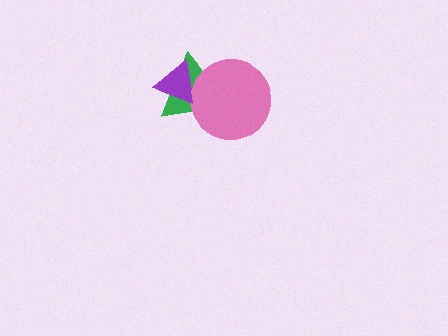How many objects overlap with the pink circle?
2 objects overlap with the pink circle.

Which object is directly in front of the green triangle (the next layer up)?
The pink circle is directly in front of the green triangle.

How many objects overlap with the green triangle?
2 objects overlap with the green triangle.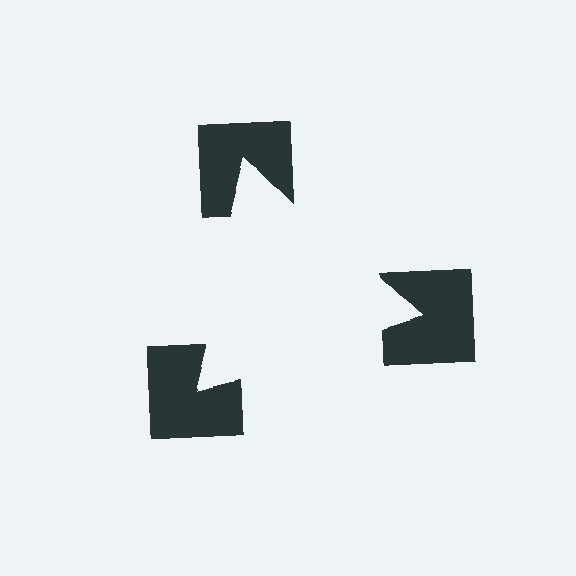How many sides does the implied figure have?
3 sides.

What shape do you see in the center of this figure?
An illusory triangle — its edges are inferred from the aligned wedge cuts in the notched squares, not physically drawn.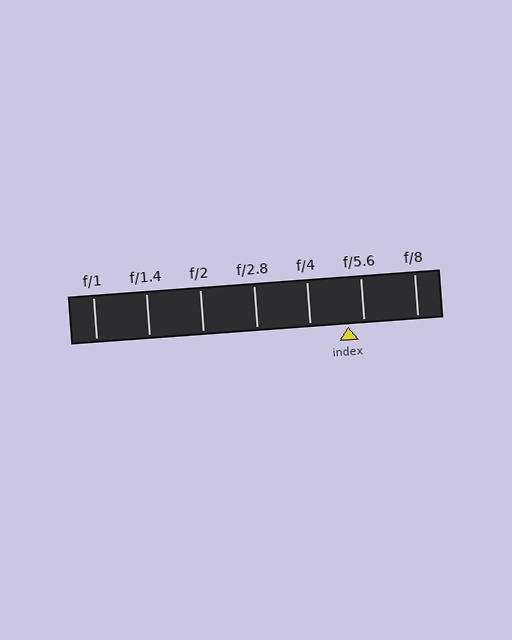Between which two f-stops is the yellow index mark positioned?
The index mark is between f/4 and f/5.6.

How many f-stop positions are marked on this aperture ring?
There are 7 f-stop positions marked.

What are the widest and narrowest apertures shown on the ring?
The widest aperture shown is f/1 and the narrowest is f/8.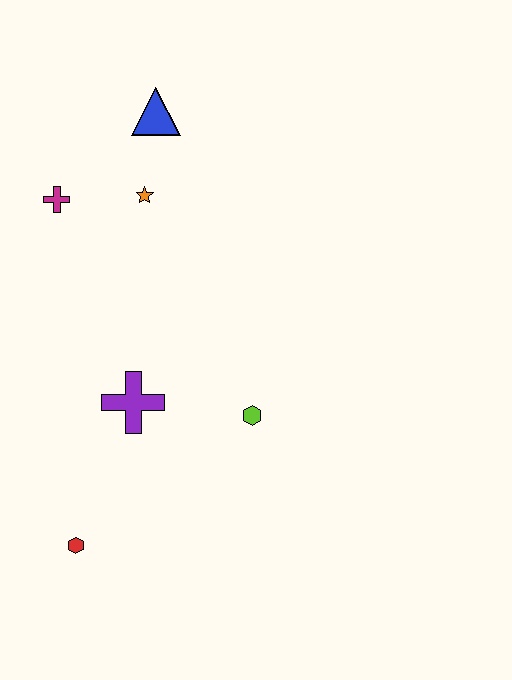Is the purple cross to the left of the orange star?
Yes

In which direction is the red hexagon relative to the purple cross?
The red hexagon is below the purple cross.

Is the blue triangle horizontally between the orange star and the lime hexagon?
Yes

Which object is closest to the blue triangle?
The orange star is closest to the blue triangle.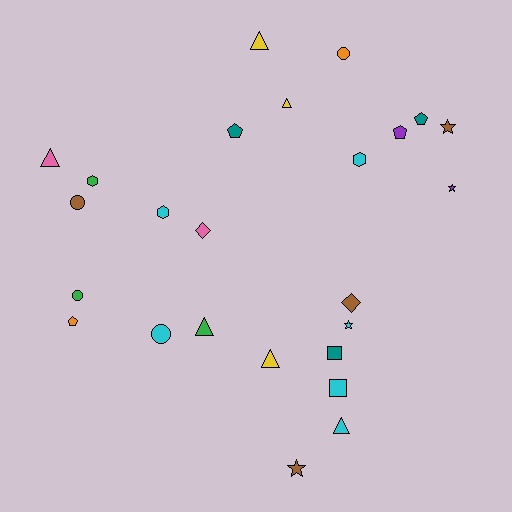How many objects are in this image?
There are 25 objects.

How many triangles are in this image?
There are 6 triangles.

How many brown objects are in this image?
There are 4 brown objects.